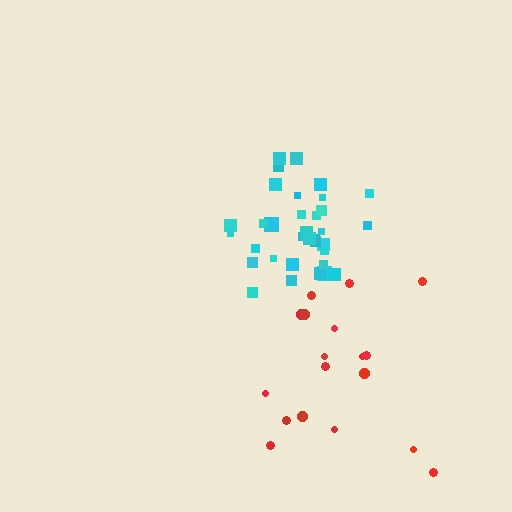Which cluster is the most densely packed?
Cyan.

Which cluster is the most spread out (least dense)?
Red.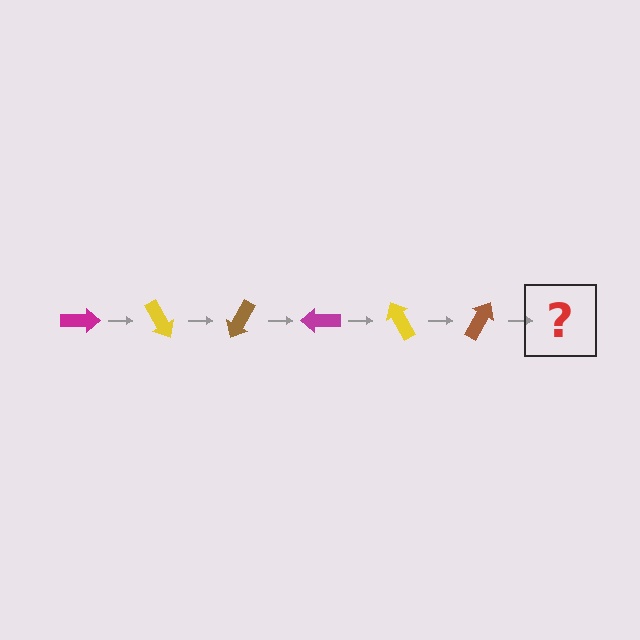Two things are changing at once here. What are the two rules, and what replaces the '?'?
The two rules are that it rotates 60 degrees each step and the color cycles through magenta, yellow, and brown. The '?' should be a magenta arrow, rotated 360 degrees from the start.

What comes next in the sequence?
The next element should be a magenta arrow, rotated 360 degrees from the start.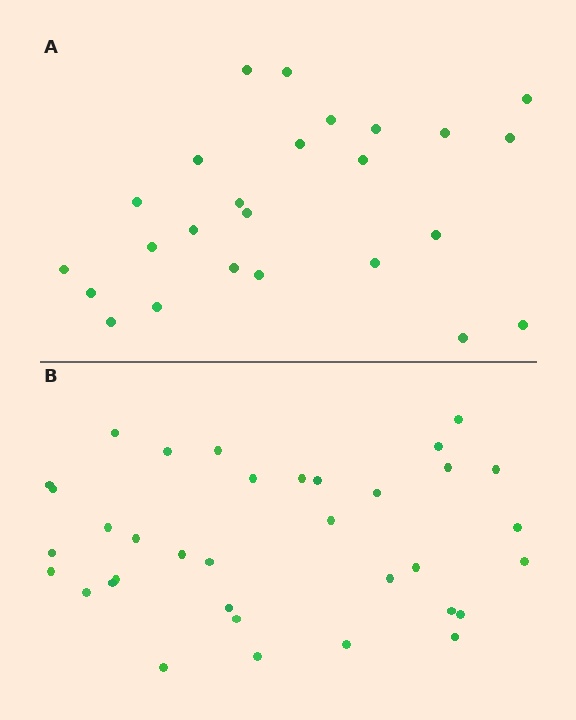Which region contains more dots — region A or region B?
Region B (the bottom region) has more dots.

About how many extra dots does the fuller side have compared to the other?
Region B has roughly 10 or so more dots than region A.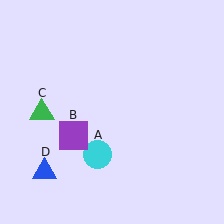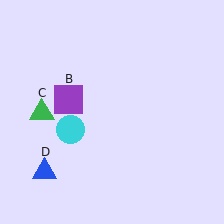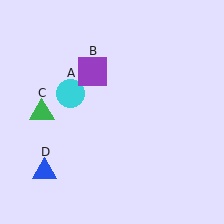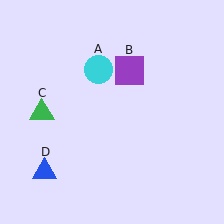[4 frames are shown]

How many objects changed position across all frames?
2 objects changed position: cyan circle (object A), purple square (object B).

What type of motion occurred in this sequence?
The cyan circle (object A), purple square (object B) rotated clockwise around the center of the scene.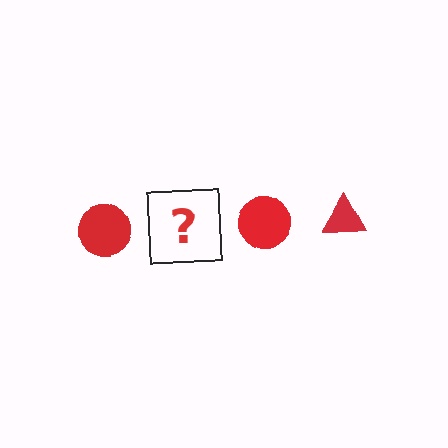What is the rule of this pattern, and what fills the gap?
The rule is that the pattern cycles through circle, triangle shapes in red. The gap should be filled with a red triangle.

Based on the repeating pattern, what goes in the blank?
The blank should be a red triangle.